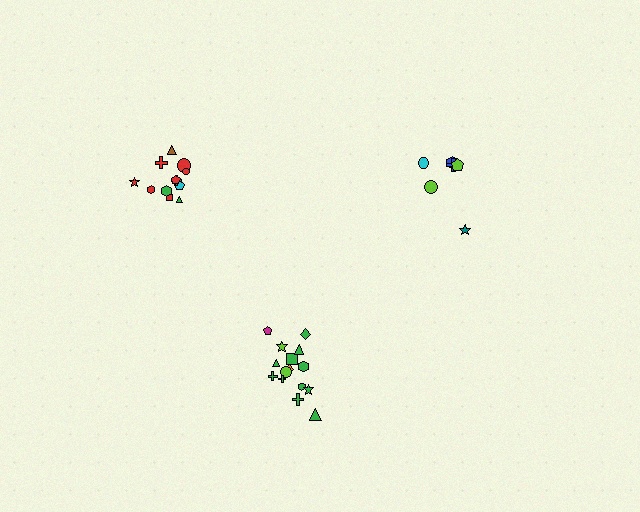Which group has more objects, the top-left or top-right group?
The top-left group.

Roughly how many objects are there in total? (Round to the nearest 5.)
Roughly 35 objects in total.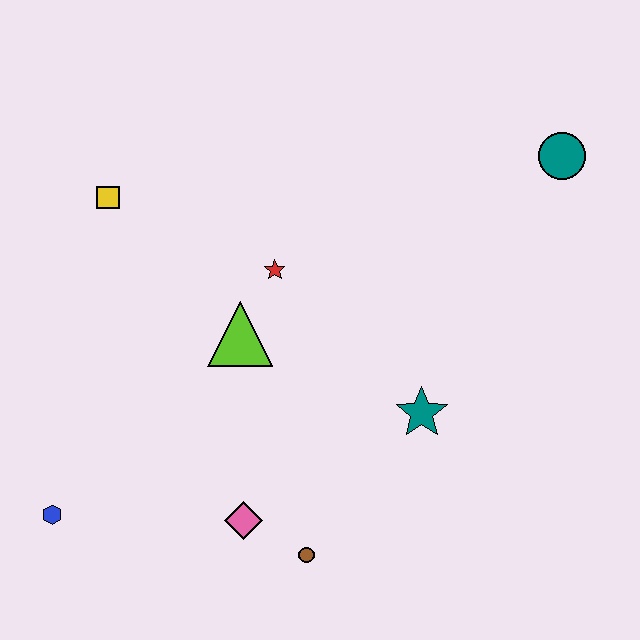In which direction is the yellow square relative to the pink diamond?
The yellow square is above the pink diamond.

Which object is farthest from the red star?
The blue hexagon is farthest from the red star.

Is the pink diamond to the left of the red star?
Yes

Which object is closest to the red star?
The lime triangle is closest to the red star.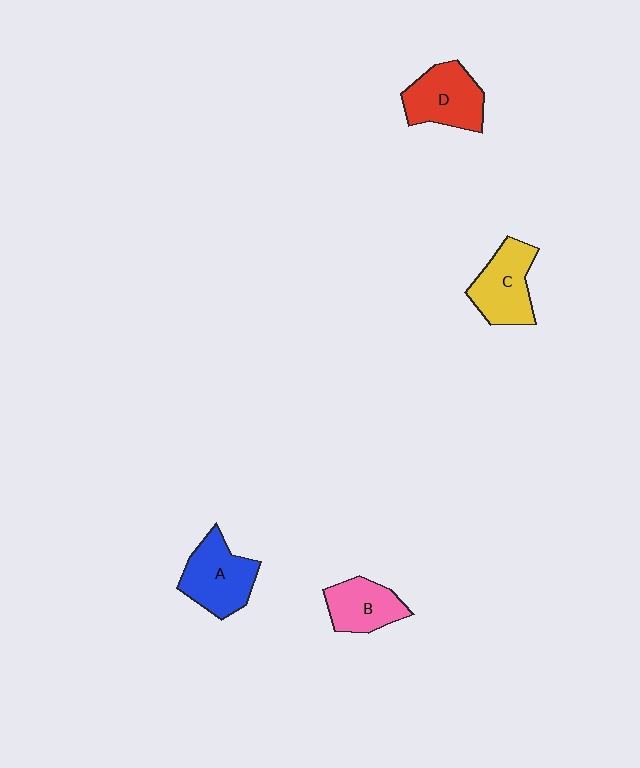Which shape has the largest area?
Shape A (blue).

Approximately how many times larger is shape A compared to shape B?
Approximately 1.3 times.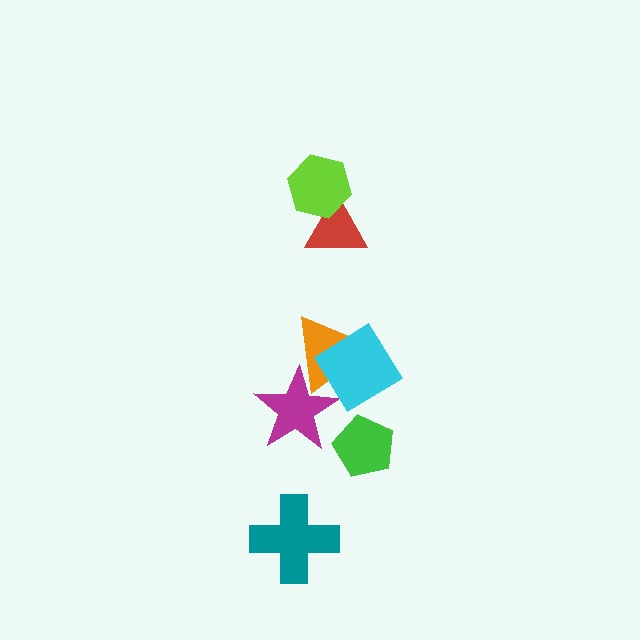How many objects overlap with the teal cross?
0 objects overlap with the teal cross.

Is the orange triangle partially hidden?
Yes, it is partially covered by another shape.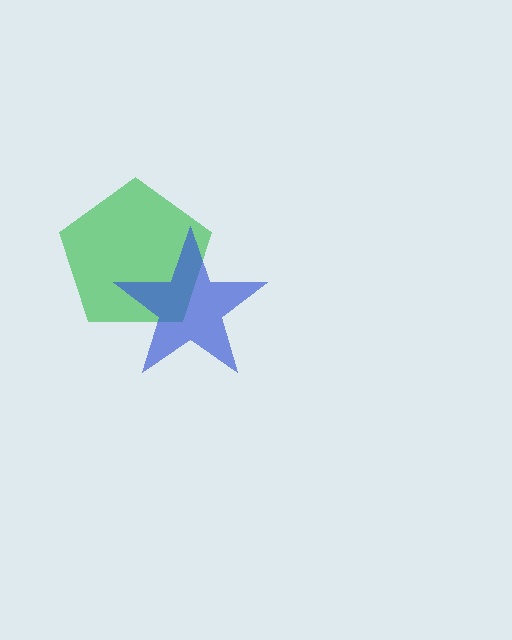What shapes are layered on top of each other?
The layered shapes are: a green pentagon, a blue star.